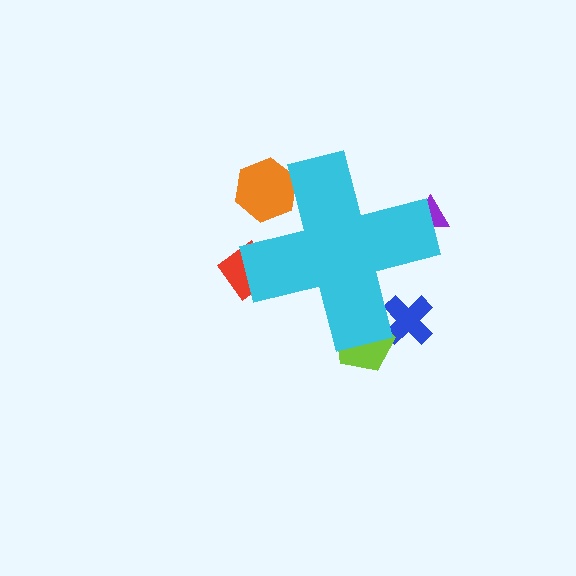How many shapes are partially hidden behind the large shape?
5 shapes are partially hidden.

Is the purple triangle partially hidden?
Yes, the purple triangle is partially hidden behind the cyan cross.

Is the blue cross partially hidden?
Yes, the blue cross is partially hidden behind the cyan cross.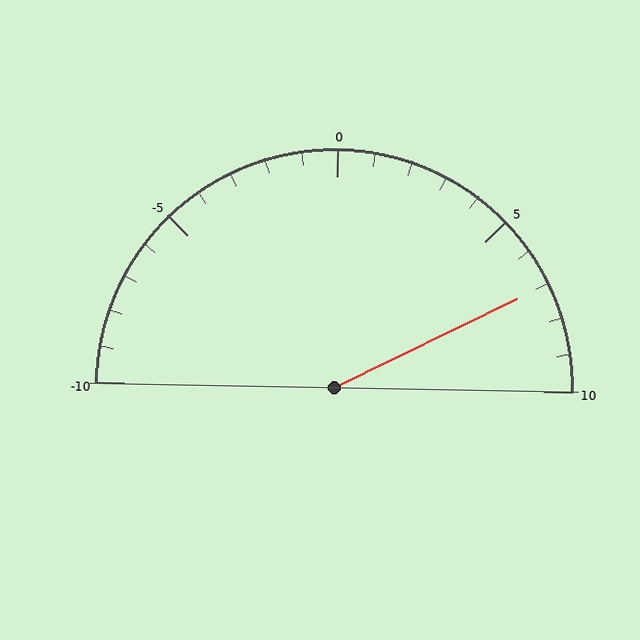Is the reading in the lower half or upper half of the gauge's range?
The reading is in the upper half of the range (-10 to 10).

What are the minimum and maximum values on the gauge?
The gauge ranges from -10 to 10.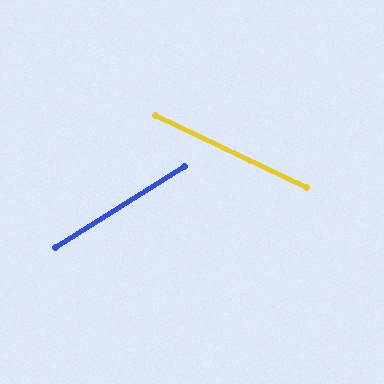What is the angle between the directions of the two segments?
Approximately 58 degrees.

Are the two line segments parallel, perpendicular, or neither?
Neither parallel nor perpendicular — they differ by about 58°.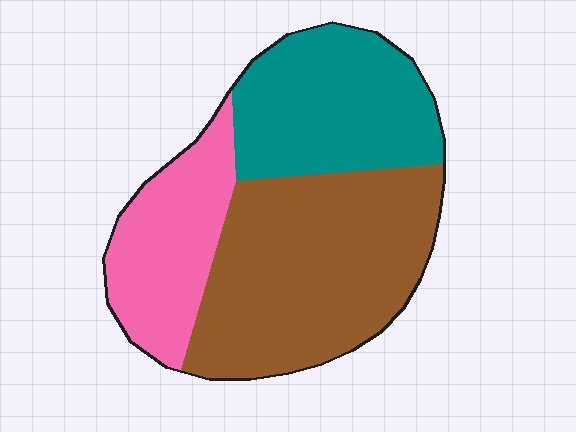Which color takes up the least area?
Pink, at roughly 25%.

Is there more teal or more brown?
Brown.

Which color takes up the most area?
Brown, at roughly 45%.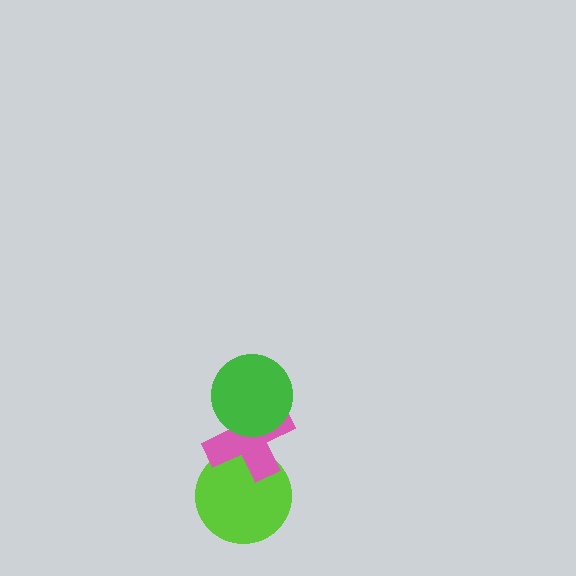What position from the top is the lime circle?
The lime circle is 3rd from the top.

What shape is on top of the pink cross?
The green circle is on top of the pink cross.